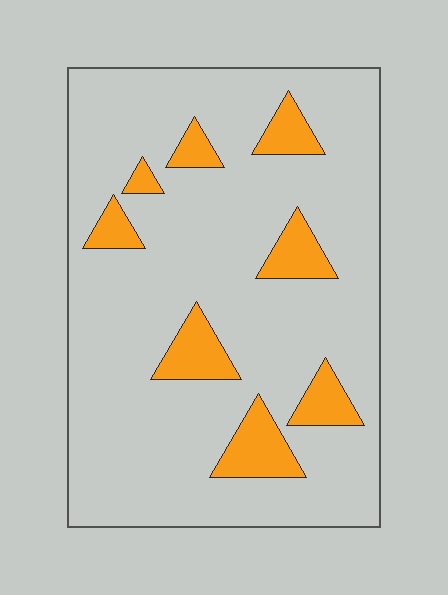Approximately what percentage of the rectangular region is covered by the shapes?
Approximately 15%.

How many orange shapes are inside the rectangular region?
8.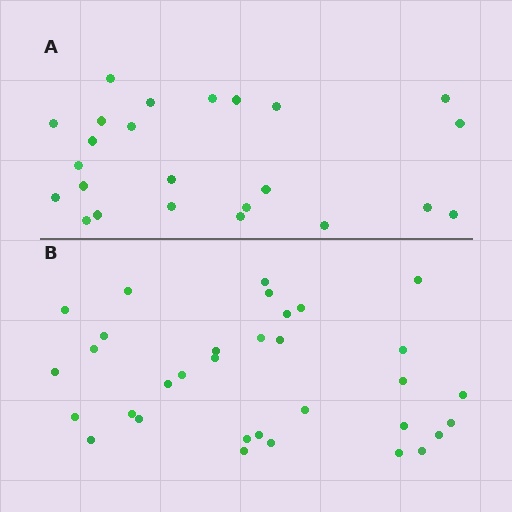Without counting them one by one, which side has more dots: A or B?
Region B (the bottom region) has more dots.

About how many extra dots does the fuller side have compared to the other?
Region B has roughly 8 or so more dots than region A.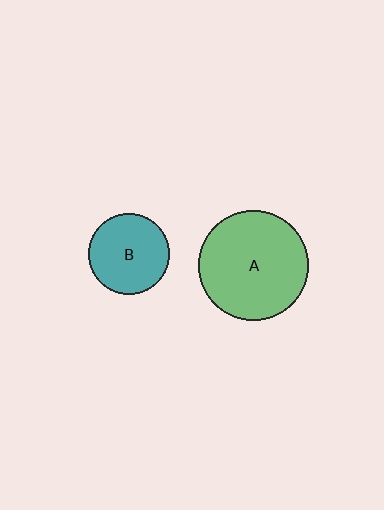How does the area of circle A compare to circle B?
Approximately 1.8 times.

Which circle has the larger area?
Circle A (green).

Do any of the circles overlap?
No, none of the circles overlap.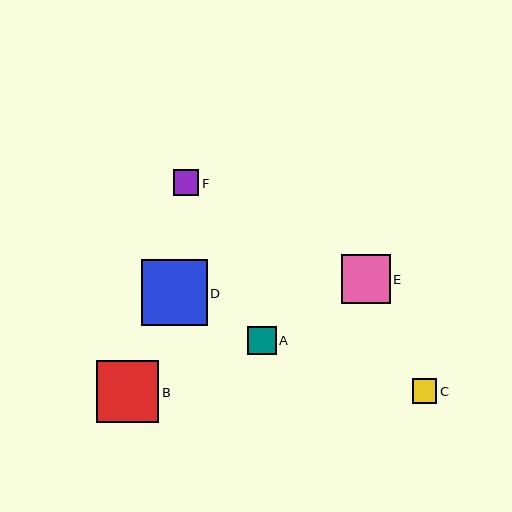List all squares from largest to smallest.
From largest to smallest: D, B, E, A, F, C.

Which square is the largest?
Square D is the largest with a size of approximately 65 pixels.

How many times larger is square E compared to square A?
Square E is approximately 1.7 times the size of square A.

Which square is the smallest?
Square C is the smallest with a size of approximately 24 pixels.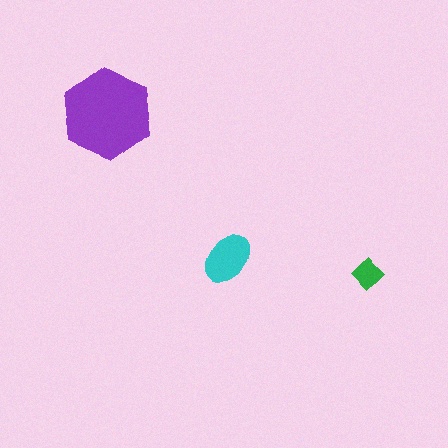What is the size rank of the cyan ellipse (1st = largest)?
2nd.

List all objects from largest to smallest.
The purple hexagon, the cyan ellipse, the green diamond.